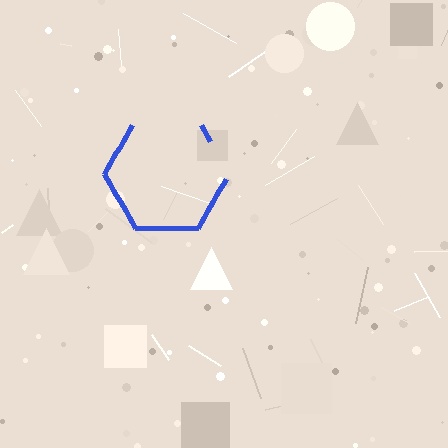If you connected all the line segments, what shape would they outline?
They would outline a hexagon.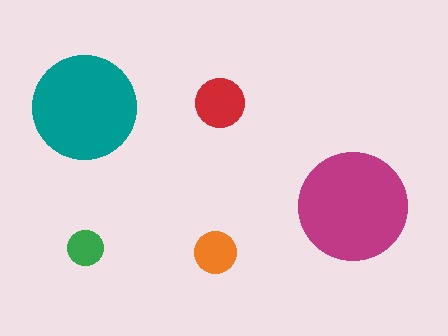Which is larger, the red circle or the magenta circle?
The magenta one.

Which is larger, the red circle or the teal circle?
The teal one.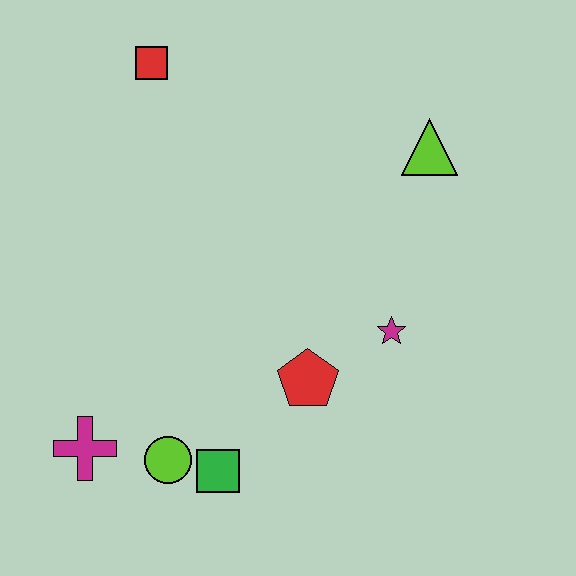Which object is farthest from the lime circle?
The lime triangle is farthest from the lime circle.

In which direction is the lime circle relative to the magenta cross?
The lime circle is to the right of the magenta cross.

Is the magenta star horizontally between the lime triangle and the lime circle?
Yes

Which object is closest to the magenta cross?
The lime circle is closest to the magenta cross.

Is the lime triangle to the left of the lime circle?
No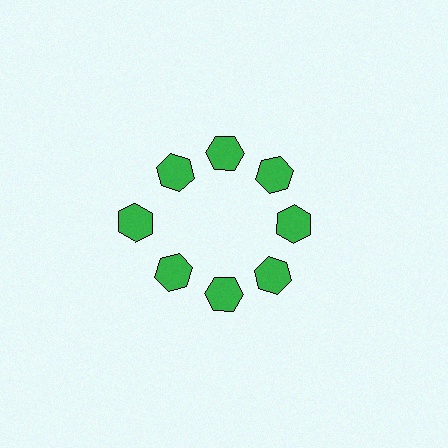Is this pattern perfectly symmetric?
No. The 8 green hexagons are arranged in a ring, but one element near the 9 o'clock position is pushed outward from the center, breaking the 8-fold rotational symmetry.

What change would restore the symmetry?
The symmetry would be restored by moving it inward, back onto the ring so that all 8 hexagons sit at equal angles and equal distance from the center.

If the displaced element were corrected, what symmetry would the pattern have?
It would have 8-fold rotational symmetry — the pattern would map onto itself every 45 degrees.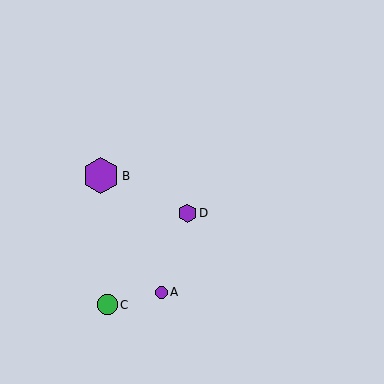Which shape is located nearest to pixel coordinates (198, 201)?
The purple hexagon (labeled D) at (187, 213) is nearest to that location.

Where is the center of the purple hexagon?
The center of the purple hexagon is at (187, 213).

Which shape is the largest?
The purple hexagon (labeled B) is the largest.